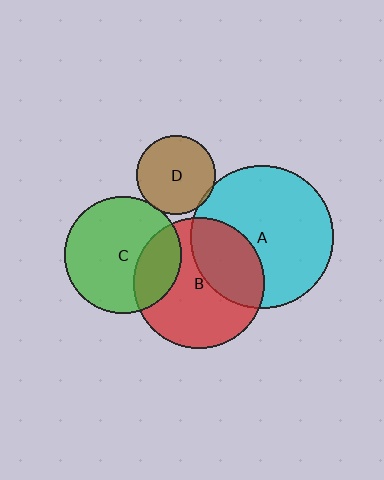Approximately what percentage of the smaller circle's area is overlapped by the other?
Approximately 35%.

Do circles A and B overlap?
Yes.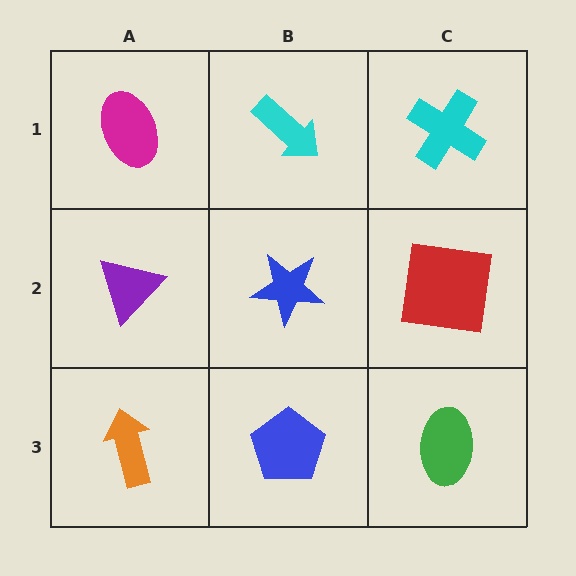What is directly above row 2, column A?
A magenta ellipse.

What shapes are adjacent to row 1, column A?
A purple triangle (row 2, column A), a cyan arrow (row 1, column B).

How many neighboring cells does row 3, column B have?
3.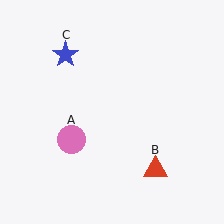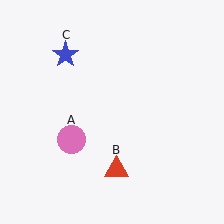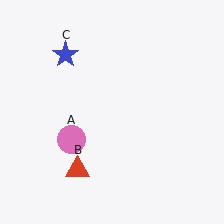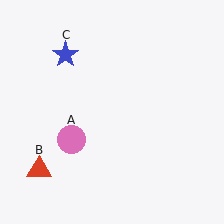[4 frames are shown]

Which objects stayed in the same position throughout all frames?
Pink circle (object A) and blue star (object C) remained stationary.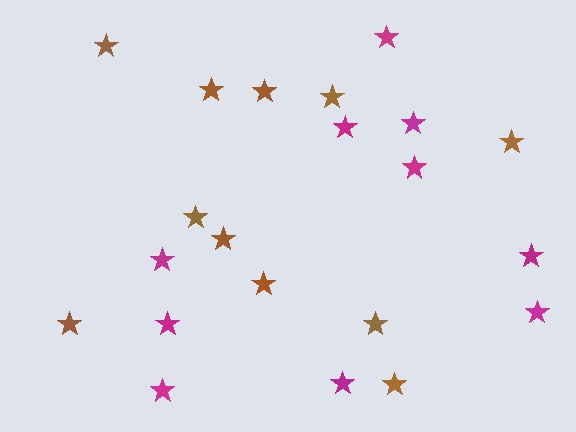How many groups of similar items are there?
There are 2 groups: one group of magenta stars (10) and one group of brown stars (11).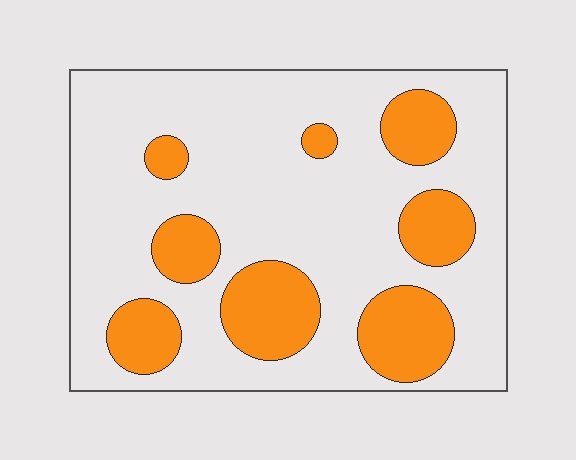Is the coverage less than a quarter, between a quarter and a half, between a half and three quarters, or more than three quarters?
Between a quarter and a half.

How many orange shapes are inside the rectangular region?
8.